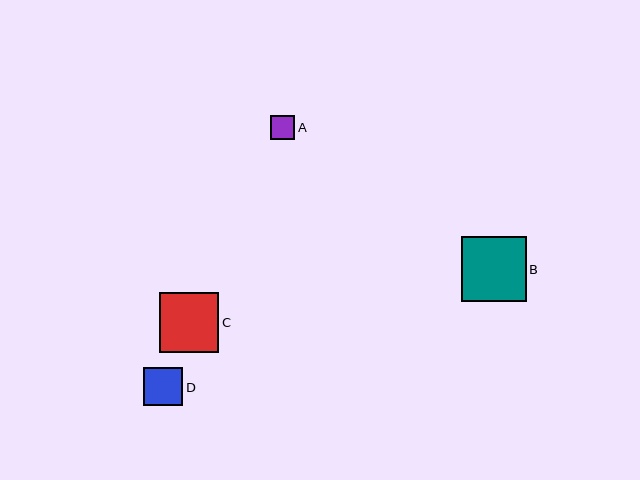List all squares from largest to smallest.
From largest to smallest: B, C, D, A.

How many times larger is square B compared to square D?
Square B is approximately 1.7 times the size of square D.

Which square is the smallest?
Square A is the smallest with a size of approximately 24 pixels.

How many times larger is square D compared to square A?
Square D is approximately 1.6 times the size of square A.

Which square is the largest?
Square B is the largest with a size of approximately 65 pixels.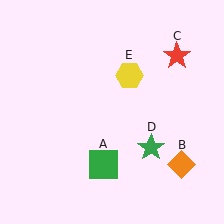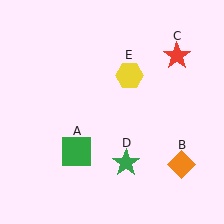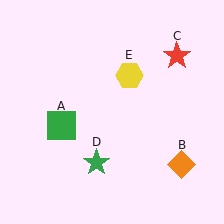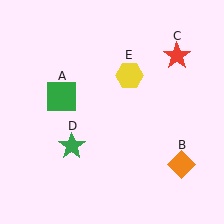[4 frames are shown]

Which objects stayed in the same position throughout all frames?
Orange diamond (object B) and red star (object C) and yellow hexagon (object E) remained stationary.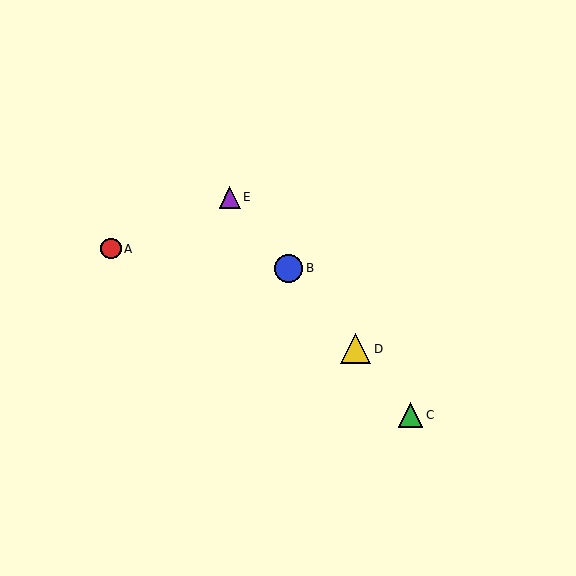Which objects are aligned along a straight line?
Objects B, C, D, E are aligned along a straight line.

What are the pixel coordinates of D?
Object D is at (355, 349).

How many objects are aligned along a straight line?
4 objects (B, C, D, E) are aligned along a straight line.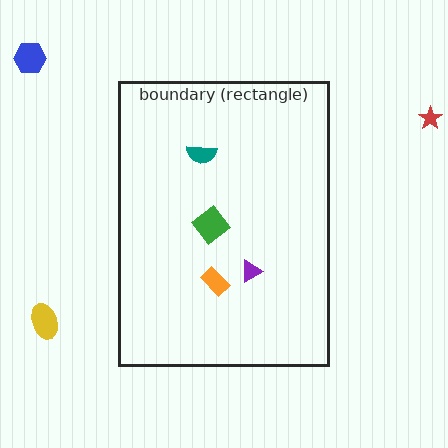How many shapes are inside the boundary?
4 inside, 3 outside.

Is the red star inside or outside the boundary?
Outside.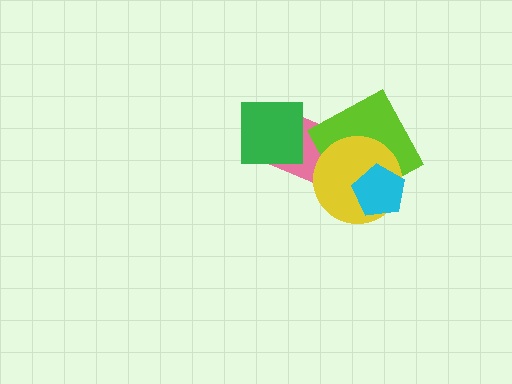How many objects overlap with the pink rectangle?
4 objects overlap with the pink rectangle.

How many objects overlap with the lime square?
3 objects overlap with the lime square.